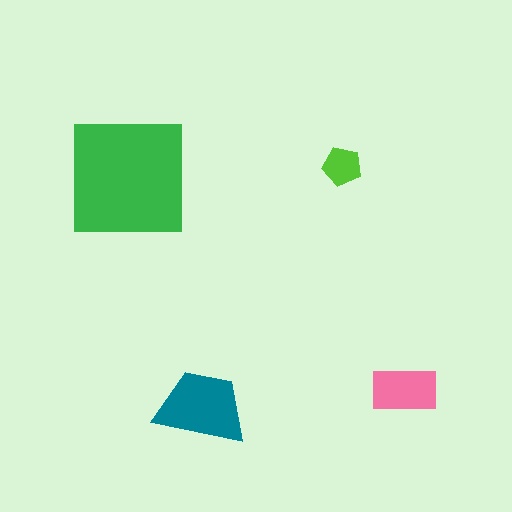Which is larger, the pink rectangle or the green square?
The green square.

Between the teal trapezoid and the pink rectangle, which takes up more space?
The teal trapezoid.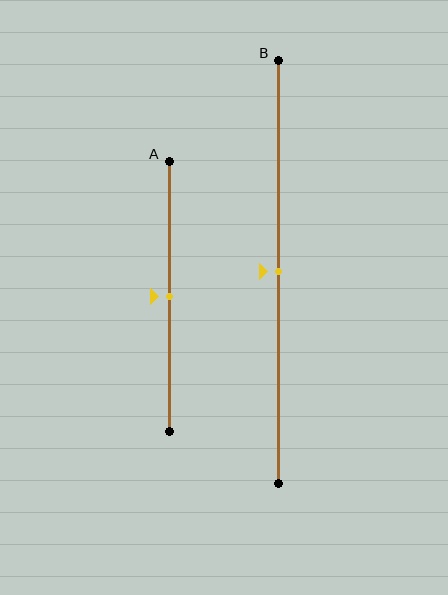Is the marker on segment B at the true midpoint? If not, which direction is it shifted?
Yes, the marker on segment B is at the true midpoint.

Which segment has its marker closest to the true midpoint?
Segment A has its marker closest to the true midpoint.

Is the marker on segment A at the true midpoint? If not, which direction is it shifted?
Yes, the marker on segment A is at the true midpoint.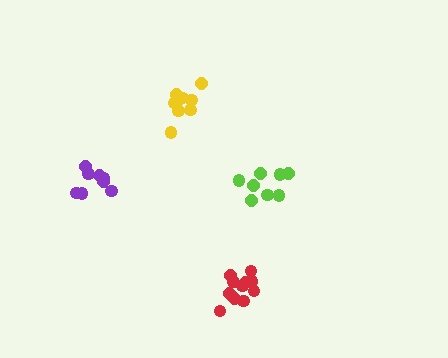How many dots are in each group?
Group 1: 8 dots, Group 2: 8 dots, Group 3: 11 dots, Group 4: 9 dots (36 total).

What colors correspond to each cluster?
The clusters are colored: purple, lime, red, yellow.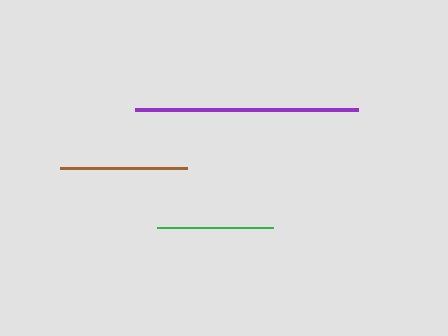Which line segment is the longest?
The purple line is the longest at approximately 224 pixels.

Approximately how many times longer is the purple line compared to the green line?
The purple line is approximately 1.9 times the length of the green line.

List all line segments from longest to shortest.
From longest to shortest: purple, brown, green.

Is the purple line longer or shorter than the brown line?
The purple line is longer than the brown line.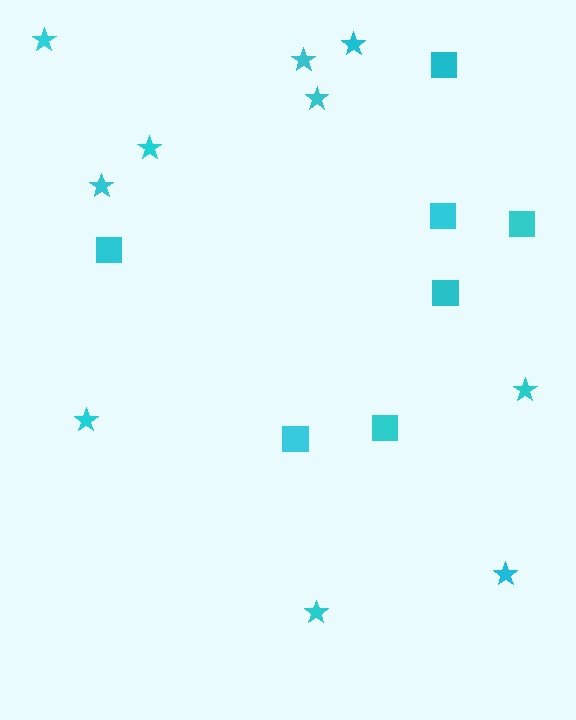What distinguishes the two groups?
There are 2 groups: one group of stars (10) and one group of squares (7).